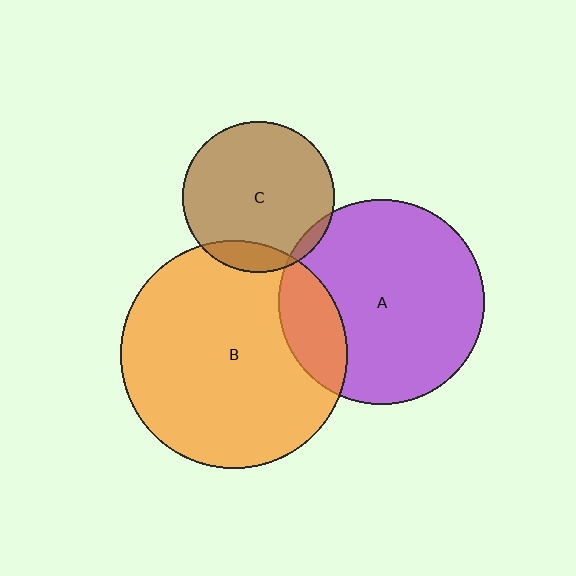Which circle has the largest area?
Circle B (orange).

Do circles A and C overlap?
Yes.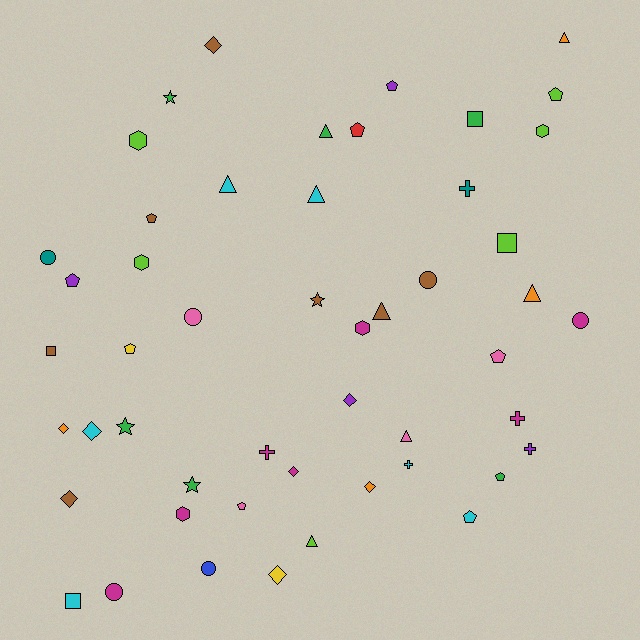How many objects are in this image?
There are 50 objects.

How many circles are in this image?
There are 6 circles.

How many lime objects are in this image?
There are 6 lime objects.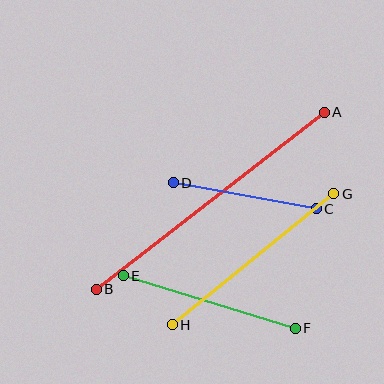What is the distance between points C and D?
The distance is approximately 145 pixels.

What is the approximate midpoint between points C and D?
The midpoint is at approximately (245, 196) pixels.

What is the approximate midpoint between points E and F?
The midpoint is at approximately (209, 302) pixels.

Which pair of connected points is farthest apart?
Points A and B are farthest apart.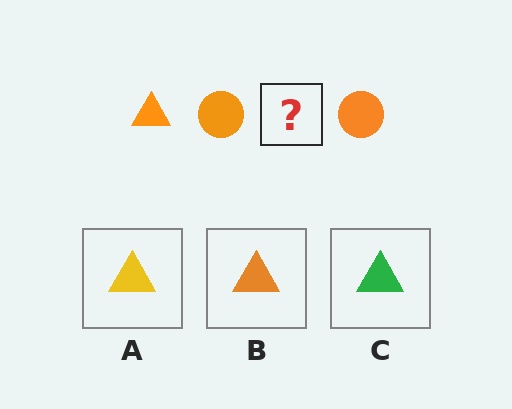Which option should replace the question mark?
Option B.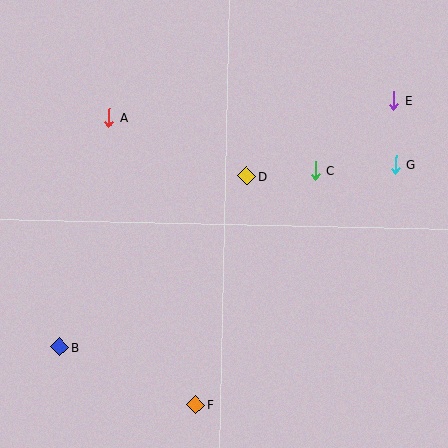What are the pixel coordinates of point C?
Point C is at (315, 171).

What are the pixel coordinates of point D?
Point D is at (247, 176).